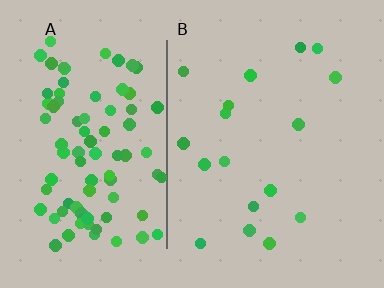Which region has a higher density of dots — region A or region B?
A (the left).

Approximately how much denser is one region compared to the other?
Approximately 5.3× — region A over region B.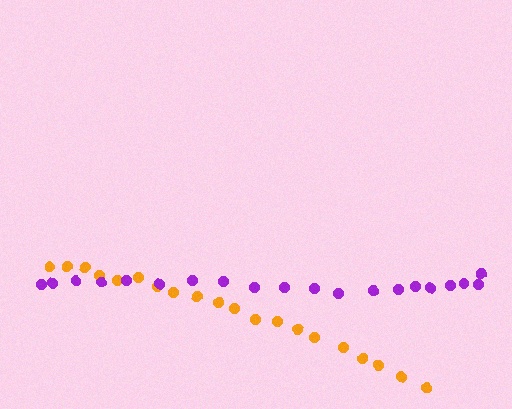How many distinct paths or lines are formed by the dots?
There are 2 distinct paths.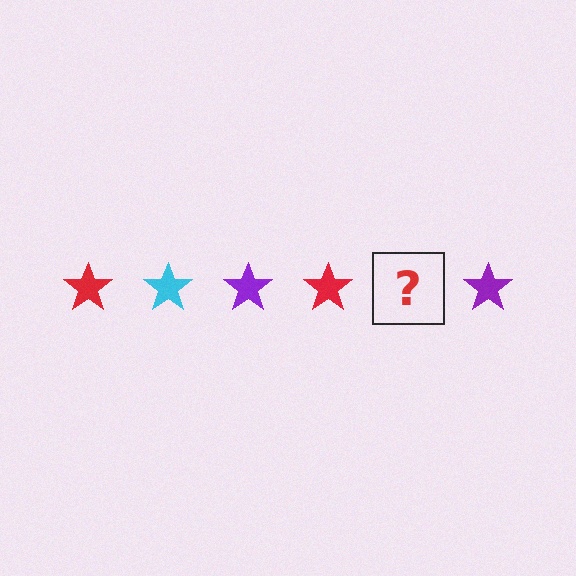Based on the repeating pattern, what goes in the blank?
The blank should be a cyan star.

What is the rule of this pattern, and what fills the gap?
The rule is that the pattern cycles through red, cyan, purple stars. The gap should be filled with a cyan star.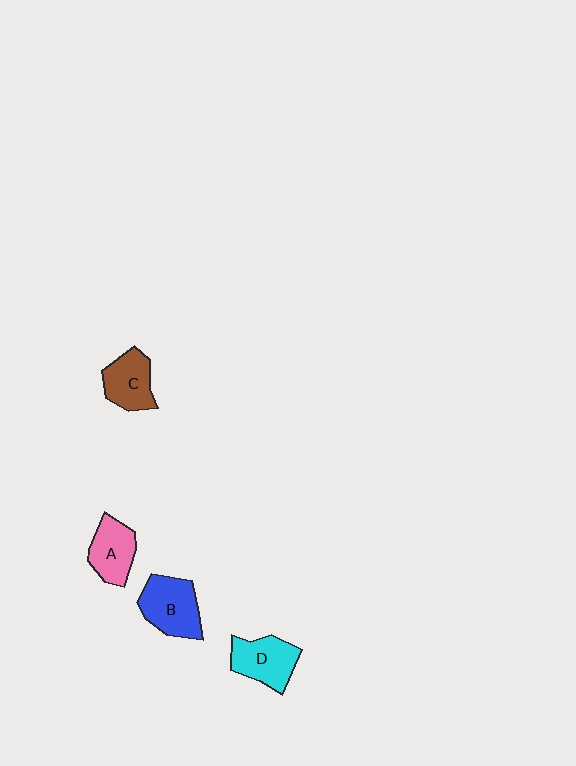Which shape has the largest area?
Shape B (blue).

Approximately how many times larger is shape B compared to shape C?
Approximately 1.2 times.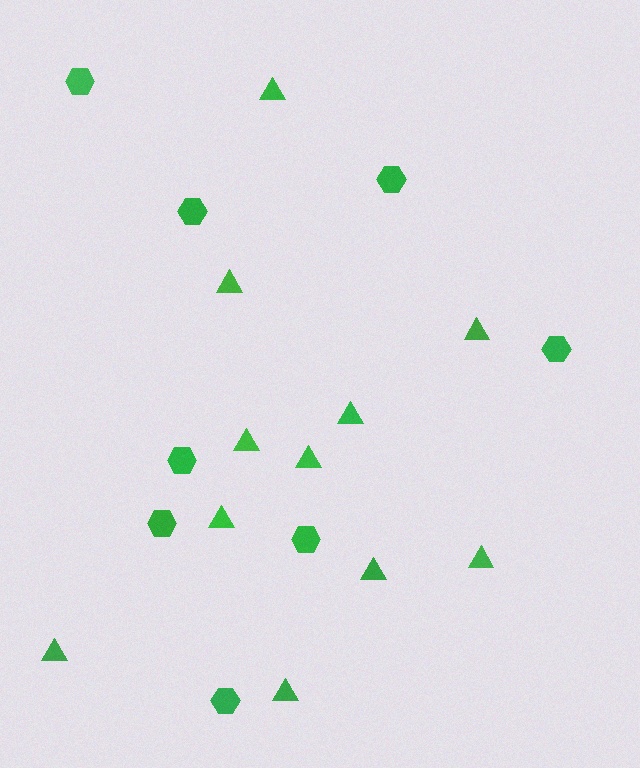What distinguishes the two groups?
There are 2 groups: one group of hexagons (8) and one group of triangles (11).